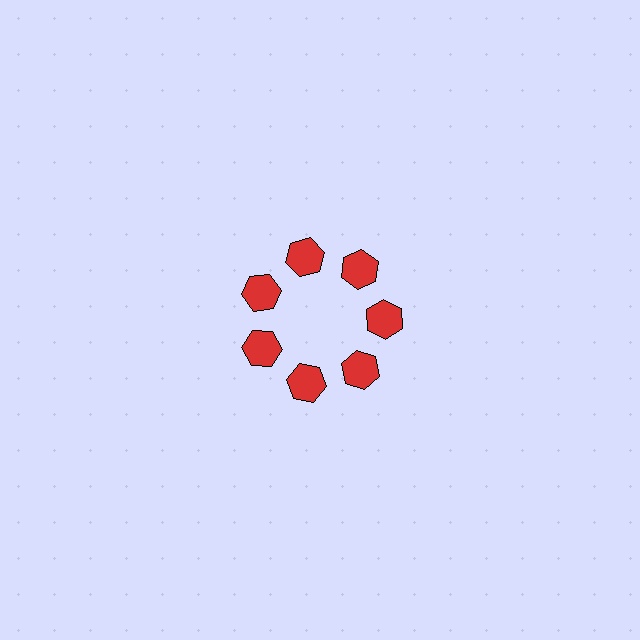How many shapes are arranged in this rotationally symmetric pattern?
There are 7 shapes, arranged in 7 groups of 1.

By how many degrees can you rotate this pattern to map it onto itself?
The pattern maps onto itself every 51 degrees of rotation.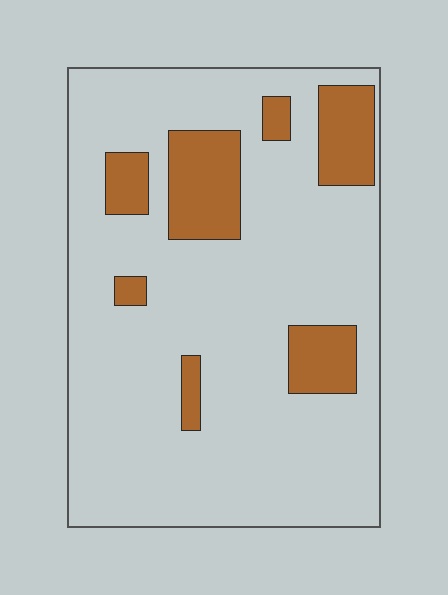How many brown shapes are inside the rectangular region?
7.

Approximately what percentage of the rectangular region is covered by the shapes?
Approximately 15%.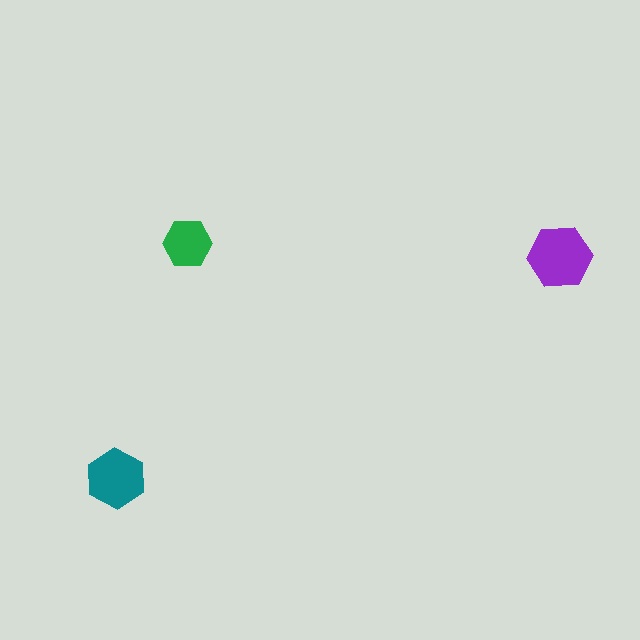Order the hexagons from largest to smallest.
the purple one, the teal one, the green one.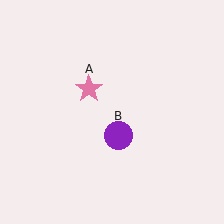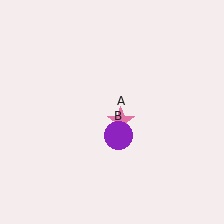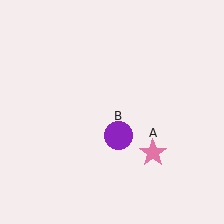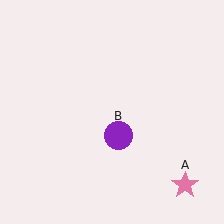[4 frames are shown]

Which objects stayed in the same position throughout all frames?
Purple circle (object B) remained stationary.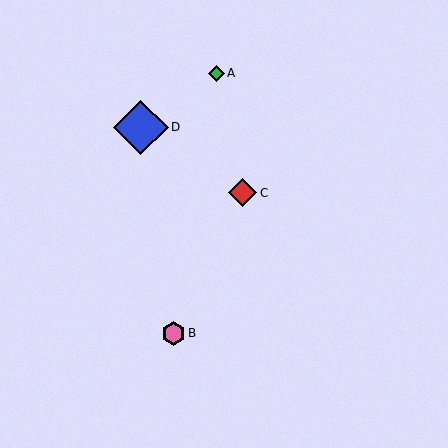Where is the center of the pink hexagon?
The center of the pink hexagon is at (173, 333).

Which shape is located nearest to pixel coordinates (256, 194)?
The red diamond (labeled C) at (243, 193) is nearest to that location.